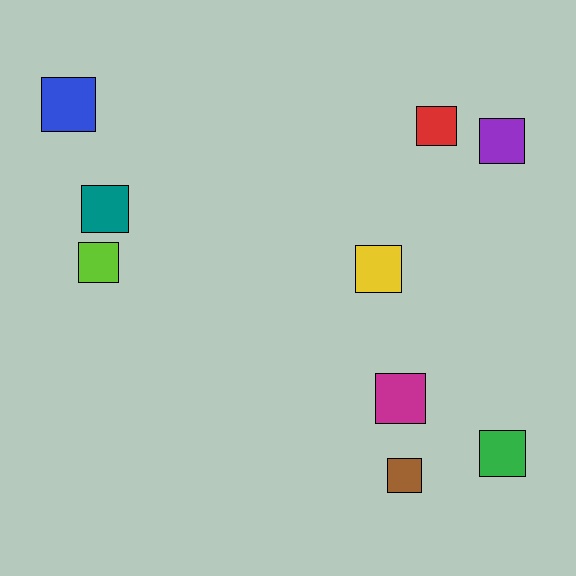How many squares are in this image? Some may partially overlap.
There are 9 squares.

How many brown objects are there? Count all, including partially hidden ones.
There is 1 brown object.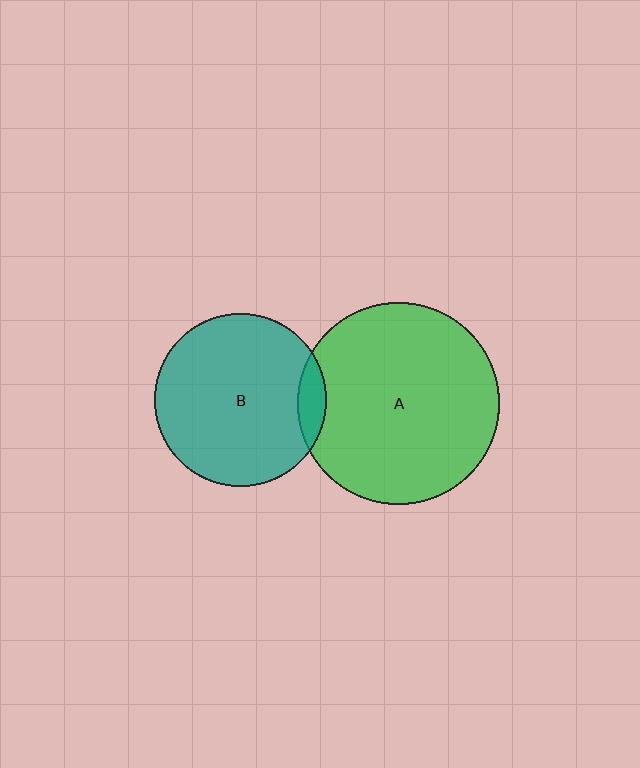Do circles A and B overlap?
Yes.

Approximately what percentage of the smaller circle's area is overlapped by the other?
Approximately 10%.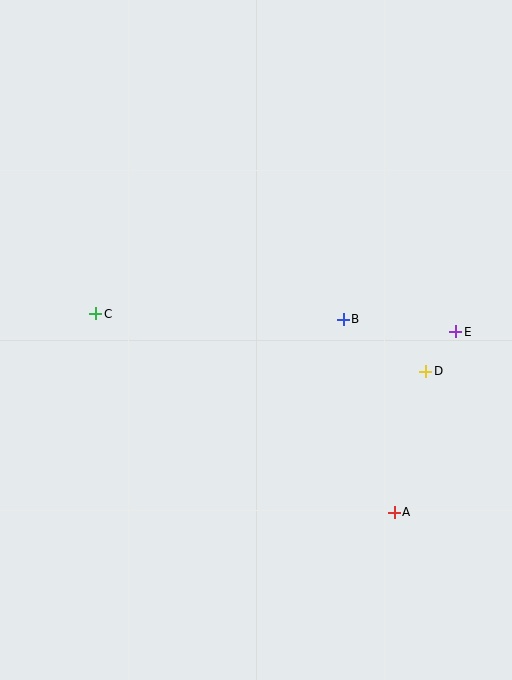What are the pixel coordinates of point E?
Point E is at (456, 332).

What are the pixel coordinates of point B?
Point B is at (343, 319).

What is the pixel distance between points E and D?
The distance between E and D is 50 pixels.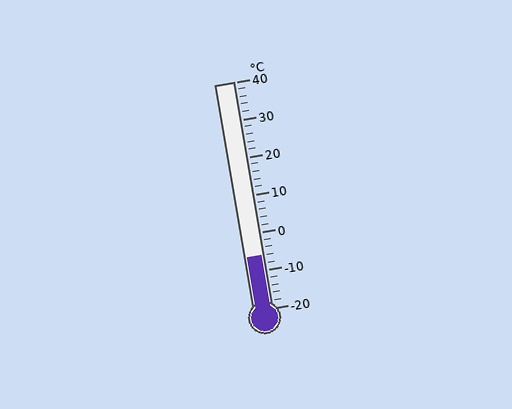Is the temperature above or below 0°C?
The temperature is below 0°C.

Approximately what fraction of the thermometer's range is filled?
The thermometer is filled to approximately 25% of its range.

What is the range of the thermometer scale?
The thermometer scale ranges from -20°C to 40°C.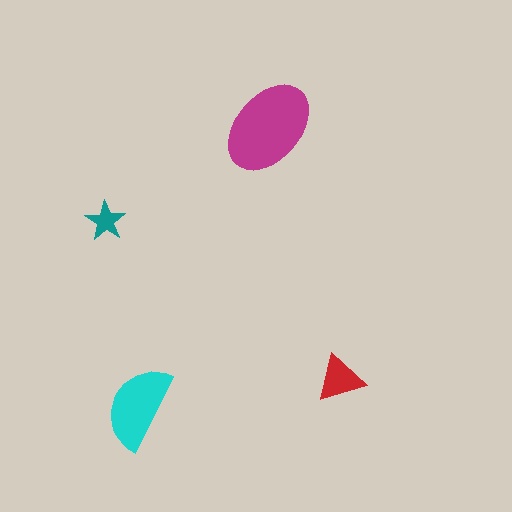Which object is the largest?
The magenta ellipse.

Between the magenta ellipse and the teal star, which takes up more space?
The magenta ellipse.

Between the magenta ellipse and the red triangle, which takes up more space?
The magenta ellipse.